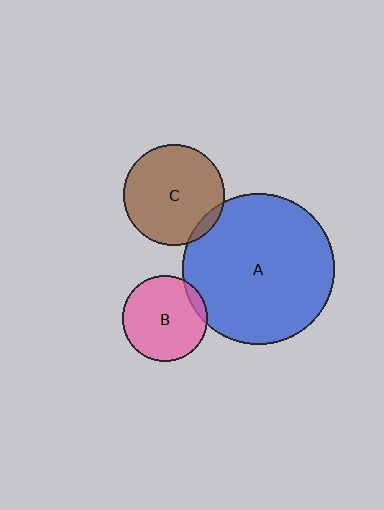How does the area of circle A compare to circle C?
Approximately 2.3 times.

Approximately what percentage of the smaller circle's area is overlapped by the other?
Approximately 5%.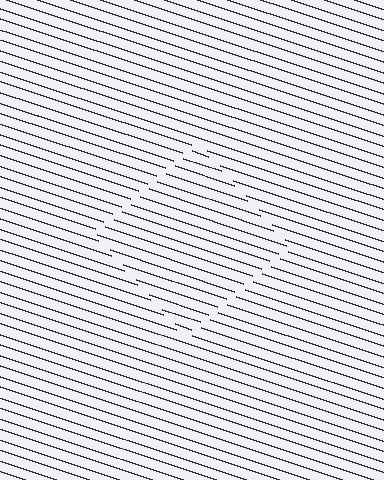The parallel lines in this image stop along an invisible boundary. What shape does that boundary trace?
An illusory square. The interior of the shape contains the same grating, shifted by half a period — the contour is defined by the phase discontinuity where line-ends from the inner and outer gratings abut.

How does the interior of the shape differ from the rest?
The interior of the shape contains the same grating, shifted by half a period — the contour is defined by the phase discontinuity where line-ends from the inner and outer gratings abut.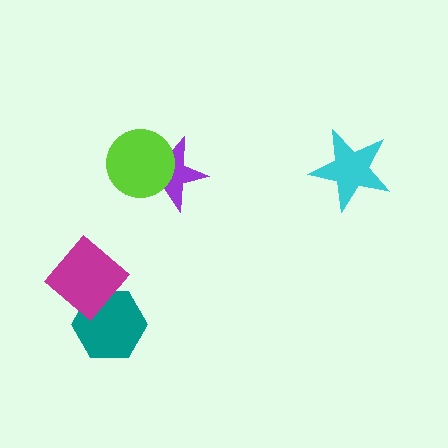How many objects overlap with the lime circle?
1 object overlaps with the lime circle.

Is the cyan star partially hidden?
No, no other shape covers it.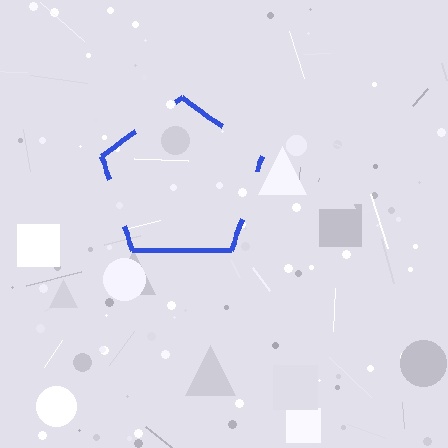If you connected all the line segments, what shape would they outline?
They would outline a pentagon.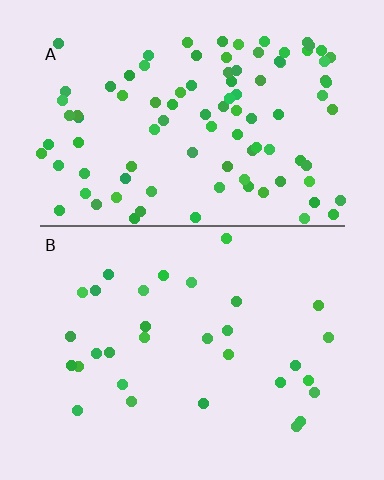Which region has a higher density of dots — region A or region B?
A (the top).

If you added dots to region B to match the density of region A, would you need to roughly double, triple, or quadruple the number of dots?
Approximately triple.